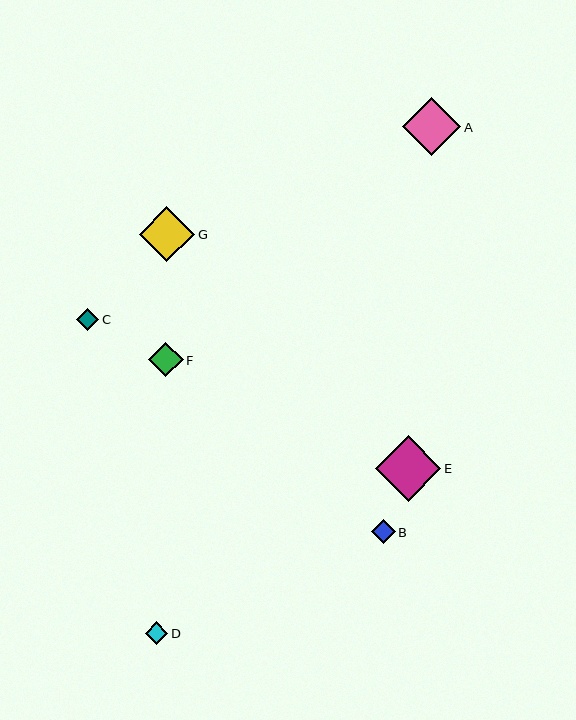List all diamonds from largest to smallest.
From largest to smallest: E, A, G, F, B, D, C.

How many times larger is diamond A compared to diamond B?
Diamond A is approximately 2.5 times the size of diamond B.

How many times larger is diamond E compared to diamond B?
Diamond E is approximately 2.8 times the size of diamond B.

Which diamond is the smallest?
Diamond C is the smallest with a size of approximately 22 pixels.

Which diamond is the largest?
Diamond E is the largest with a size of approximately 65 pixels.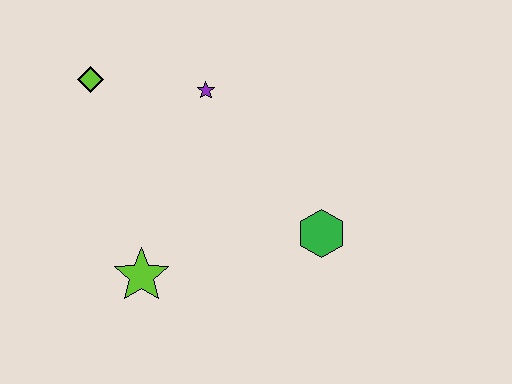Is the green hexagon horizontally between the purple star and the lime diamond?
No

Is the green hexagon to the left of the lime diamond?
No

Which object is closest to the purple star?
The lime diamond is closest to the purple star.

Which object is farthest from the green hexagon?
The lime diamond is farthest from the green hexagon.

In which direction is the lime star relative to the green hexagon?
The lime star is to the left of the green hexagon.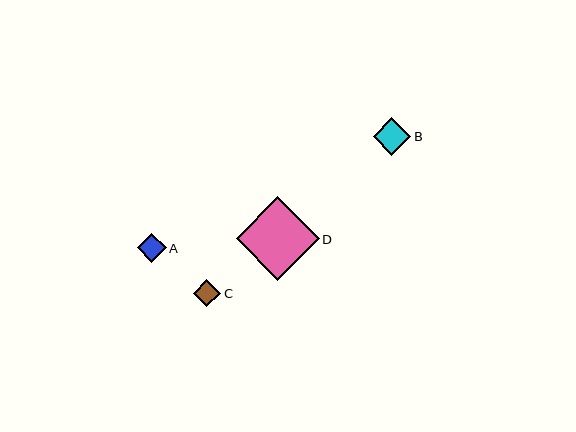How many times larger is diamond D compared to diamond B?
Diamond D is approximately 2.2 times the size of diamond B.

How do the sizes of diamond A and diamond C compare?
Diamond A and diamond C are approximately the same size.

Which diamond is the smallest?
Diamond C is the smallest with a size of approximately 28 pixels.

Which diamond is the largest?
Diamond D is the largest with a size of approximately 83 pixels.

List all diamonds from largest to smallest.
From largest to smallest: D, B, A, C.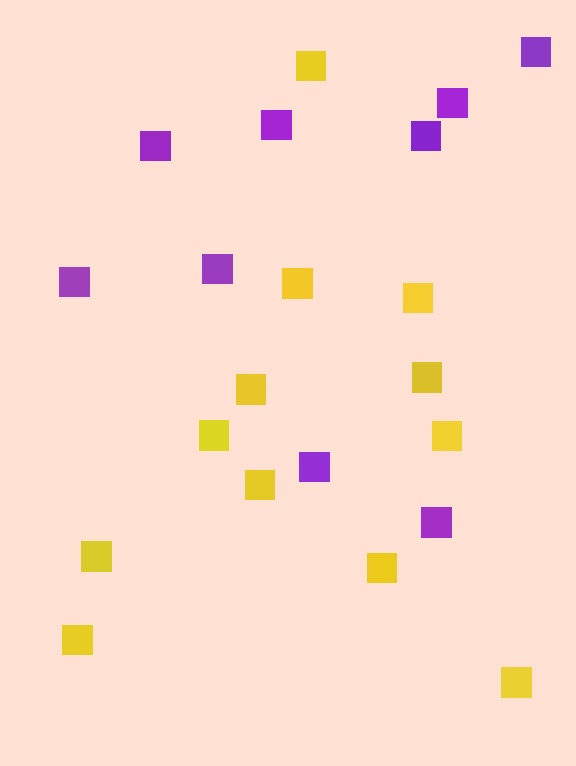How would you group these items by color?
There are 2 groups: one group of yellow squares (12) and one group of purple squares (9).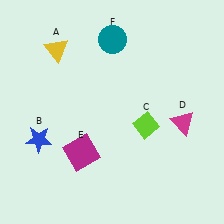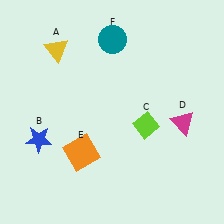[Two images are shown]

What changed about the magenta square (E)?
In Image 1, E is magenta. In Image 2, it changed to orange.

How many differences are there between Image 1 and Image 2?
There is 1 difference between the two images.